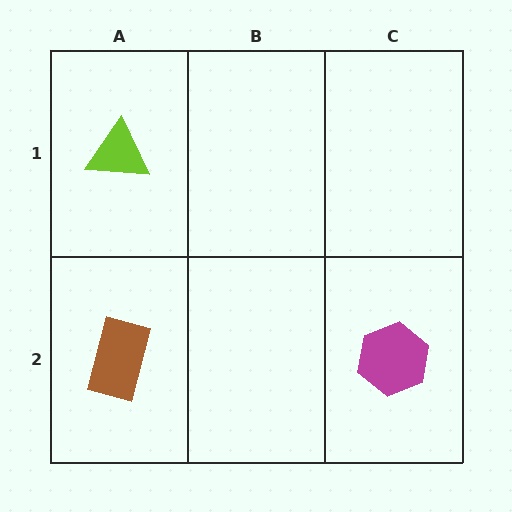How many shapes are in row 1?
1 shape.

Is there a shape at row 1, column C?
No, that cell is empty.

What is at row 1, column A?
A lime triangle.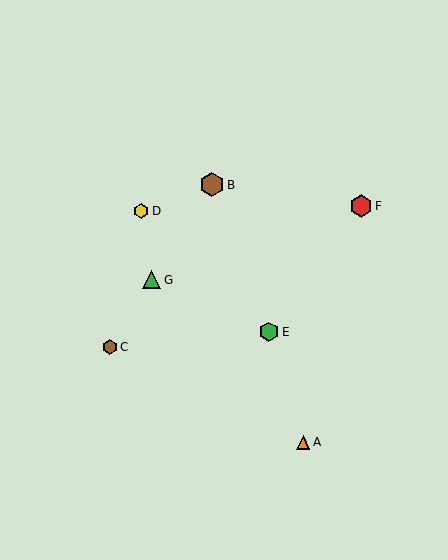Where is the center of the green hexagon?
The center of the green hexagon is at (269, 332).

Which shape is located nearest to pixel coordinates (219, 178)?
The brown hexagon (labeled B) at (212, 185) is nearest to that location.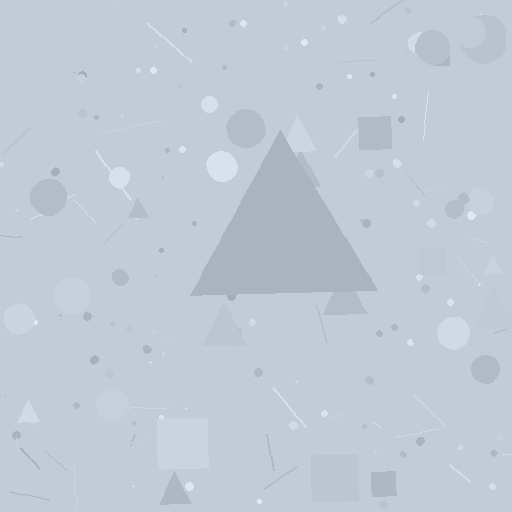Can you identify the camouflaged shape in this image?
The camouflaged shape is a triangle.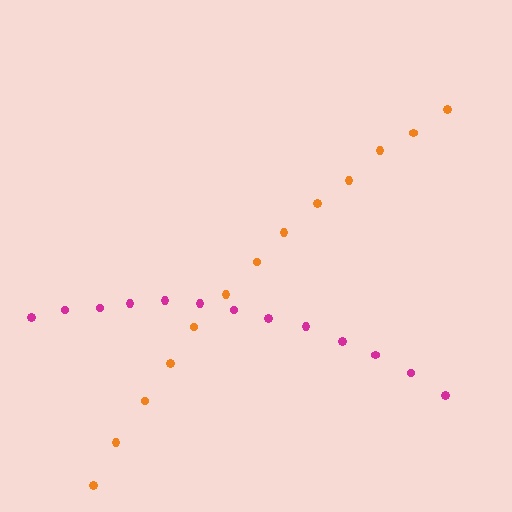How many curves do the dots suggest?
There are 2 distinct paths.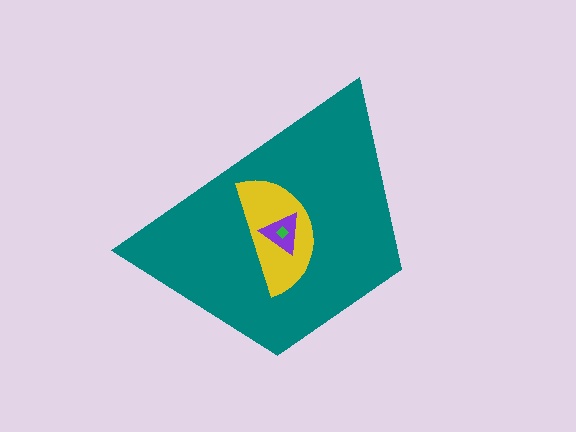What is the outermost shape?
The teal trapezoid.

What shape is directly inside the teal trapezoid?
The yellow semicircle.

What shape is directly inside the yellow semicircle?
The purple triangle.